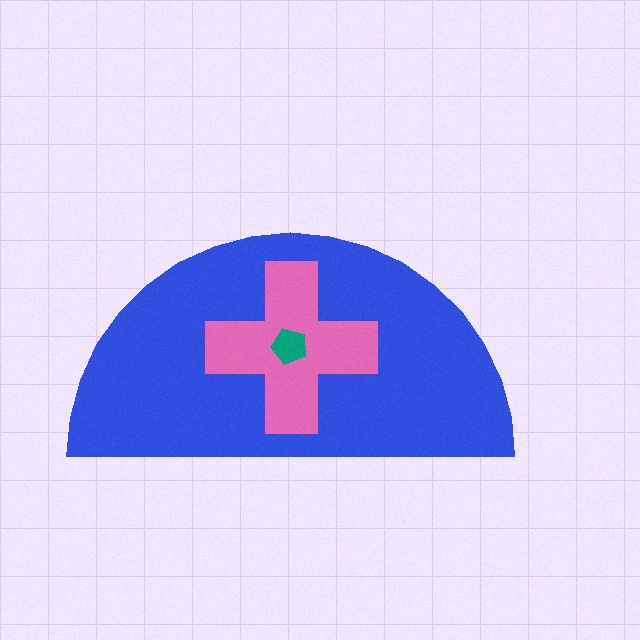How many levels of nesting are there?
3.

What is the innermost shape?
The teal pentagon.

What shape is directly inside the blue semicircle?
The pink cross.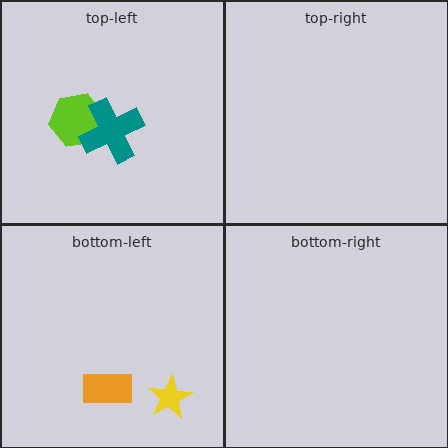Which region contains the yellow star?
The bottom-left region.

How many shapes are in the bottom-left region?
2.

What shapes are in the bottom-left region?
The yellow star, the orange rectangle.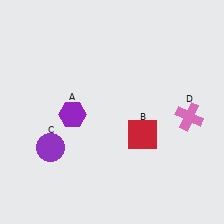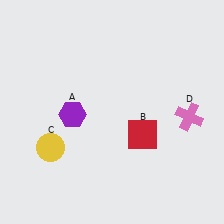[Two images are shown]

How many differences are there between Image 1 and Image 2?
There is 1 difference between the two images.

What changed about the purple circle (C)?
In Image 1, C is purple. In Image 2, it changed to yellow.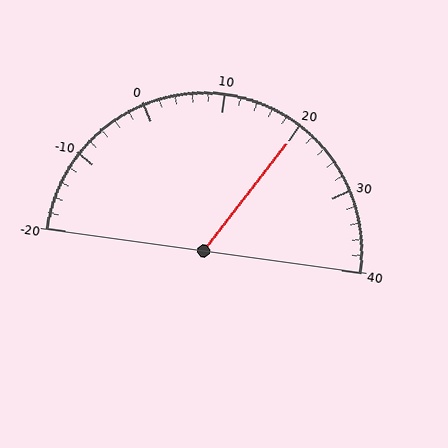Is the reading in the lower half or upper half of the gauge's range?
The reading is in the upper half of the range (-20 to 40).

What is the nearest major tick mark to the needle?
The nearest major tick mark is 20.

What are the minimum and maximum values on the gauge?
The gauge ranges from -20 to 40.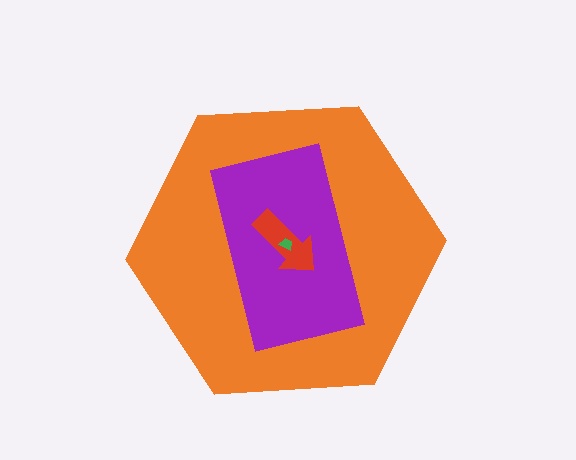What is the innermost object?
The green trapezoid.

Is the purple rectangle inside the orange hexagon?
Yes.